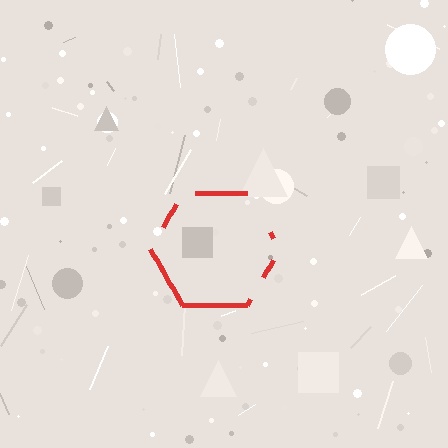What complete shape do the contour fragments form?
The contour fragments form a hexagon.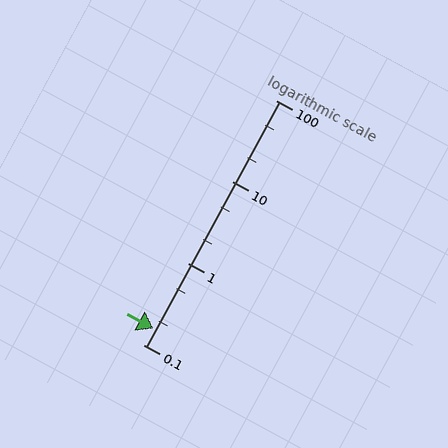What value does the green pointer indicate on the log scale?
The pointer indicates approximately 0.16.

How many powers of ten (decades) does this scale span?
The scale spans 3 decades, from 0.1 to 100.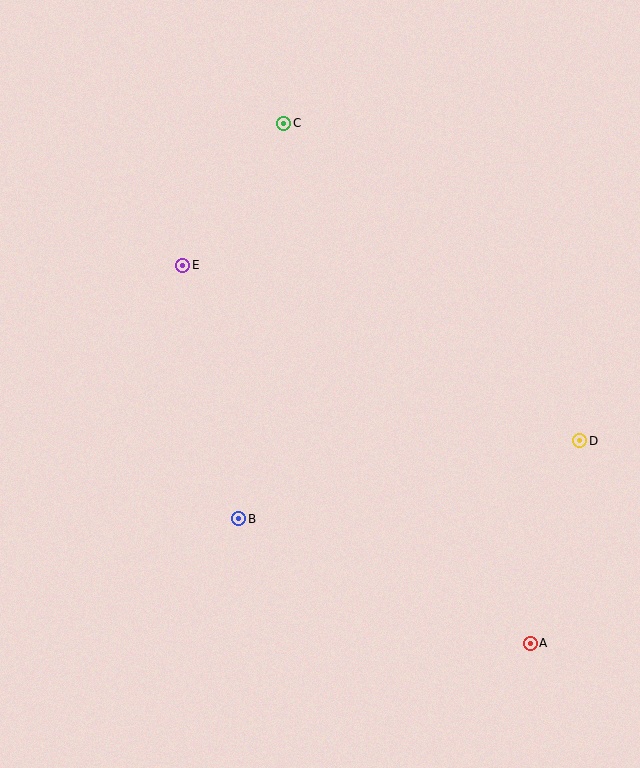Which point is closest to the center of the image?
Point B at (239, 519) is closest to the center.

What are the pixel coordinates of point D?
Point D is at (579, 441).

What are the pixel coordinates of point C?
Point C is at (284, 123).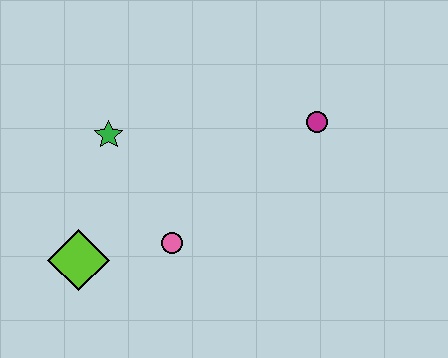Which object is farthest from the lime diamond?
The magenta circle is farthest from the lime diamond.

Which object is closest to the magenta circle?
The pink circle is closest to the magenta circle.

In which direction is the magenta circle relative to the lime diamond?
The magenta circle is to the right of the lime diamond.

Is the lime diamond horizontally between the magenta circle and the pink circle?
No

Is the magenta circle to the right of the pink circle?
Yes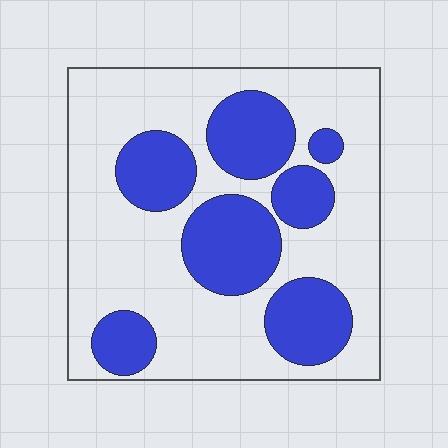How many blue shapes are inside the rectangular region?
7.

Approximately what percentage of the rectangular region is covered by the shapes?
Approximately 35%.